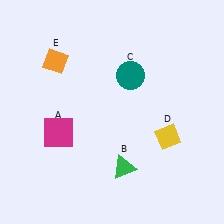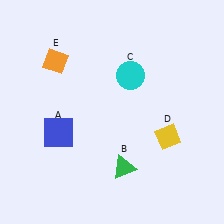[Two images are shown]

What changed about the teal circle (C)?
In Image 1, C is teal. In Image 2, it changed to cyan.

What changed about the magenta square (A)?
In Image 1, A is magenta. In Image 2, it changed to blue.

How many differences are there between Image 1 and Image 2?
There are 2 differences between the two images.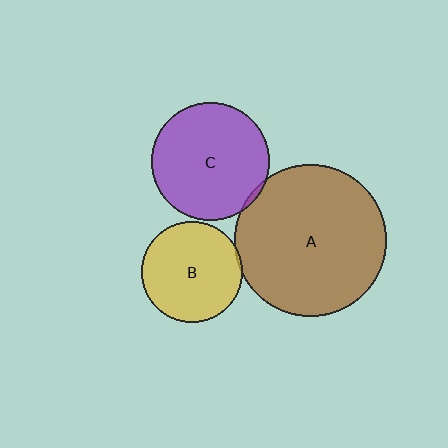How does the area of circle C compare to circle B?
Approximately 1.4 times.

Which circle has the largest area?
Circle A (brown).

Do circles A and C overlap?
Yes.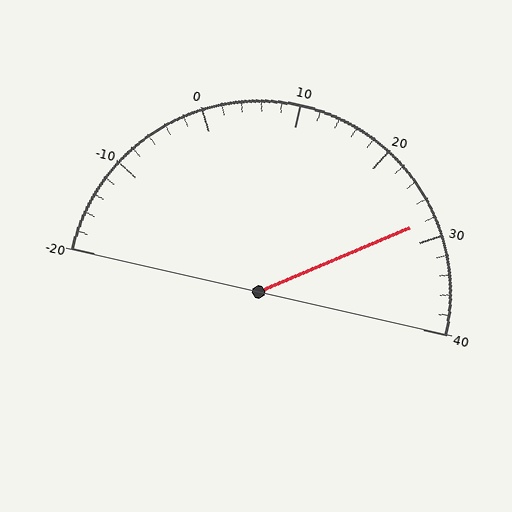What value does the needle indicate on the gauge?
The needle indicates approximately 28.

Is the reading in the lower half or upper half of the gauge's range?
The reading is in the upper half of the range (-20 to 40).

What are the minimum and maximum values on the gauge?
The gauge ranges from -20 to 40.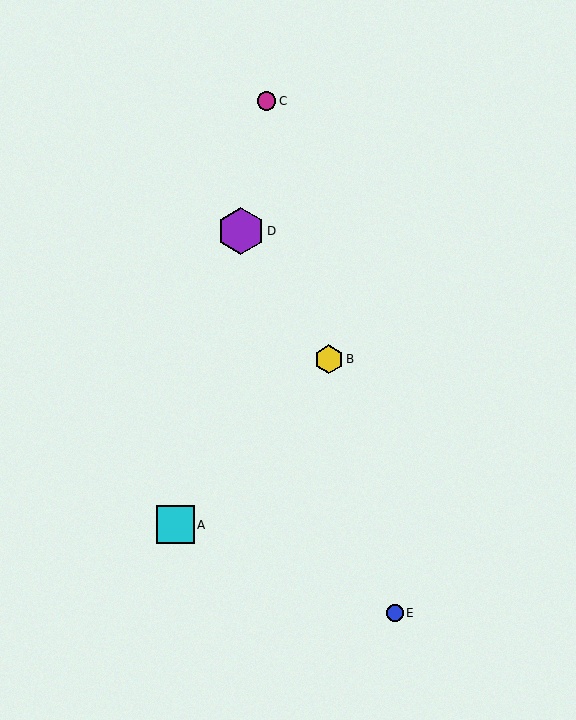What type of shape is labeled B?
Shape B is a yellow hexagon.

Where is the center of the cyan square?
The center of the cyan square is at (175, 525).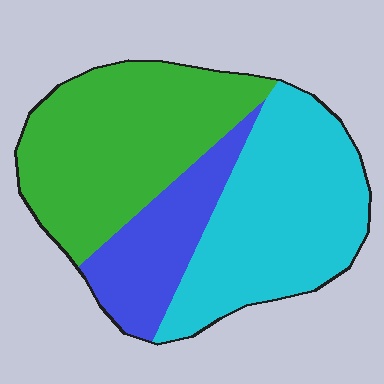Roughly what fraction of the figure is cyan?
Cyan takes up about two fifths (2/5) of the figure.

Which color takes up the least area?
Blue, at roughly 20%.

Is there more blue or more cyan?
Cyan.